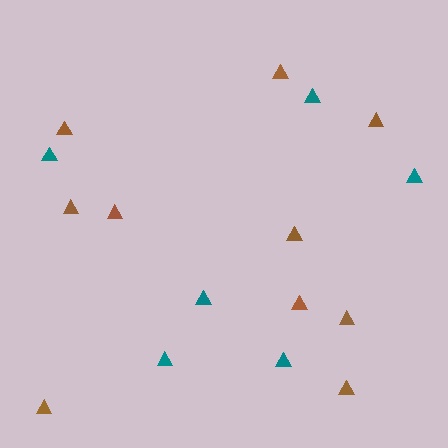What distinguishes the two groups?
There are 2 groups: one group of teal triangles (6) and one group of brown triangles (10).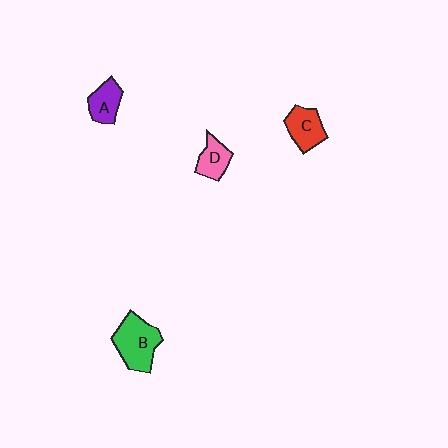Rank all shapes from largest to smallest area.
From largest to smallest: B (green), C (red), A (purple), D (pink).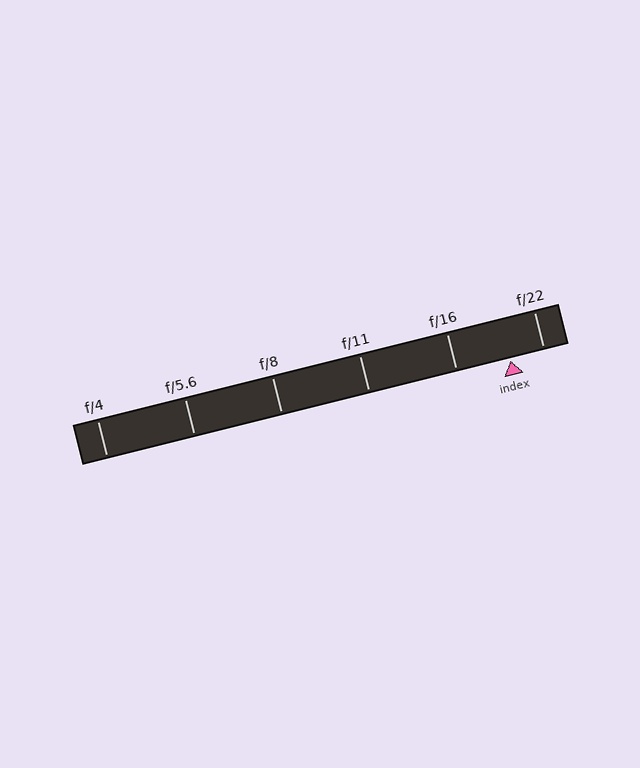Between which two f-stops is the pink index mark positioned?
The index mark is between f/16 and f/22.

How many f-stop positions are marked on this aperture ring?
There are 6 f-stop positions marked.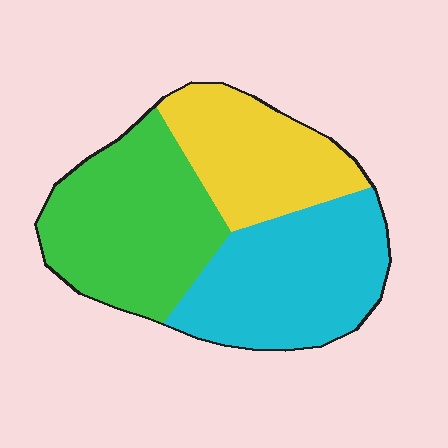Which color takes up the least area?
Yellow, at roughly 25%.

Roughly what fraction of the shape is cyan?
Cyan takes up about three eighths (3/8) of the shape.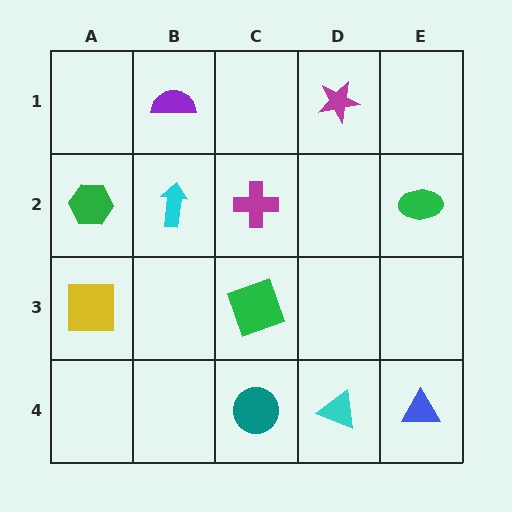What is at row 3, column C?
A green square.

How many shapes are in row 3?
2 shapes.